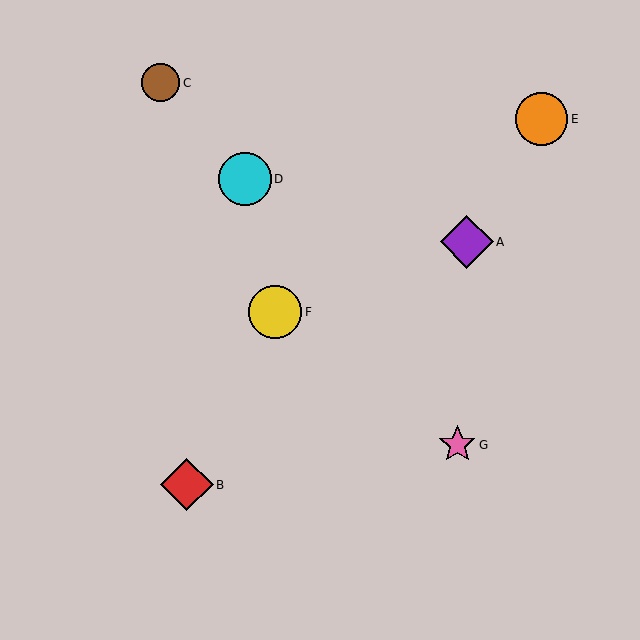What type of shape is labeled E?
Shape E is an orange circle.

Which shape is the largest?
The purple diamond (labeled A) is the largest.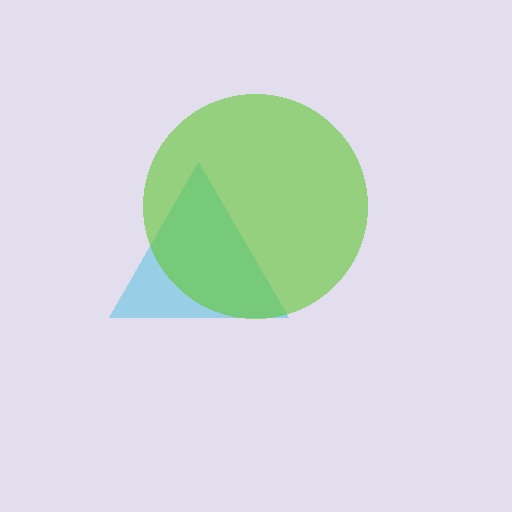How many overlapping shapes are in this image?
There are 2 overlapping shapes in the image.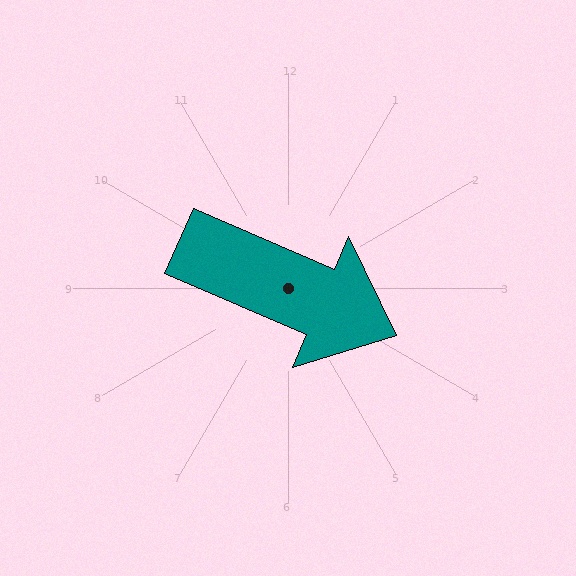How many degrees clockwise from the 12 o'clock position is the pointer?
Approximately 113 degrees.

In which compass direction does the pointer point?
Southeast.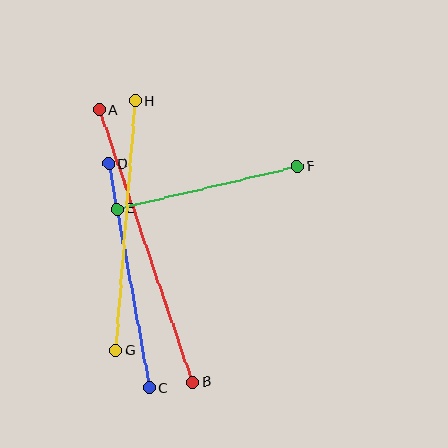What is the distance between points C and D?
The distance is approximately 228 pixels.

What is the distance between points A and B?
The distance is approximately 288 pixels.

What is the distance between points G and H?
The distance is approximately 250 pixels.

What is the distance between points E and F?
The distance is approximately 186 pixels.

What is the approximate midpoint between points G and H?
The midpoint is at approximately (125, 226) pixels.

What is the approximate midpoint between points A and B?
The midpoint is at approximately (146, 246) pixels.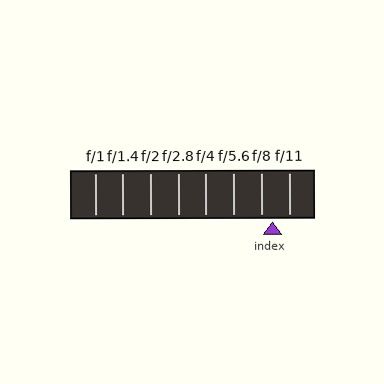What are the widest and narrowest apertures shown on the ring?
The widest aperture shown is f/1 and the narrowest is f/11.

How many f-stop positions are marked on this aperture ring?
There are 8 f-stop positions marked.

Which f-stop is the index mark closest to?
The index mark is closest to f/8.